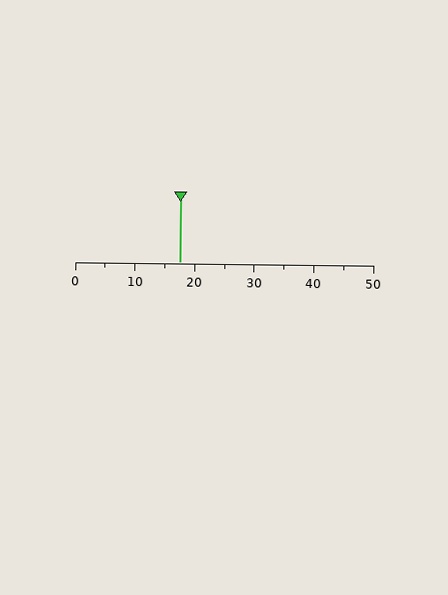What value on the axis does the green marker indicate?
The marker indicates approximately 17.5.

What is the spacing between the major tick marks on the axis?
The major ticks are spaced 10 apart.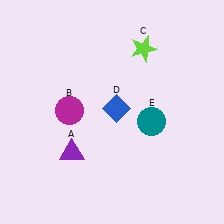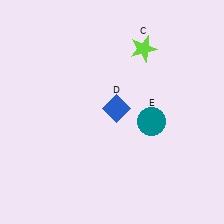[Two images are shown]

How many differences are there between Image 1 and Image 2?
There are 2 differences between the two images.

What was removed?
The purple triangle (A), the magenta circle (B) were removed in Image 2.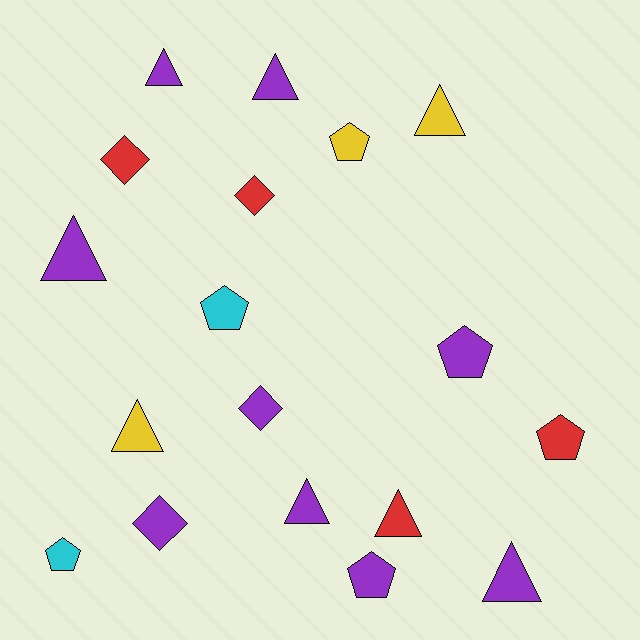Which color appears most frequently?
Purple, with 9 objects.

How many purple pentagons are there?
There are 2 purple pentagons.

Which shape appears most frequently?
Triangle, with 8 objects.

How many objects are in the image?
There are 18 objects.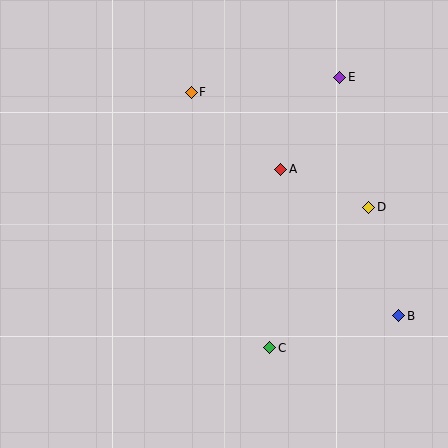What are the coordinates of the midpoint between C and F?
The midpoint between C and F is at (230, 220).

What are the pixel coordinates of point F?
Point F is at (191, 92).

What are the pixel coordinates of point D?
Point D is at (369, 207).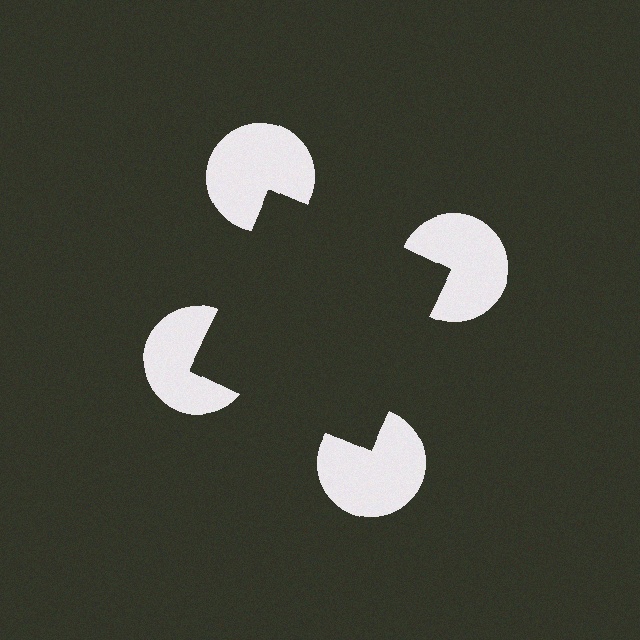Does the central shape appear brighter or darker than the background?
It typically appears slightly darker than the background, even though no actual brightness change is drawn.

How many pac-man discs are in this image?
There are 4 — one at each vertex of the illusory square.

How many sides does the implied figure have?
4 sides.